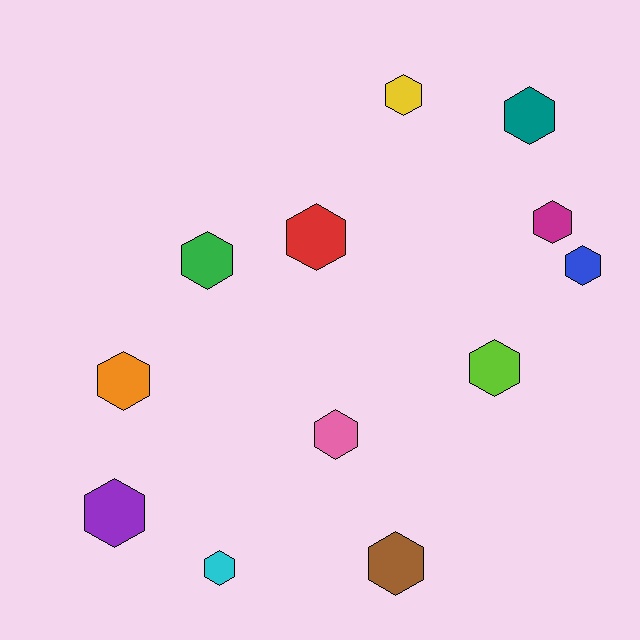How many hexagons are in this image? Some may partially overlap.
There are 12 hexagons.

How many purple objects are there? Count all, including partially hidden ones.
There is 1 purple object.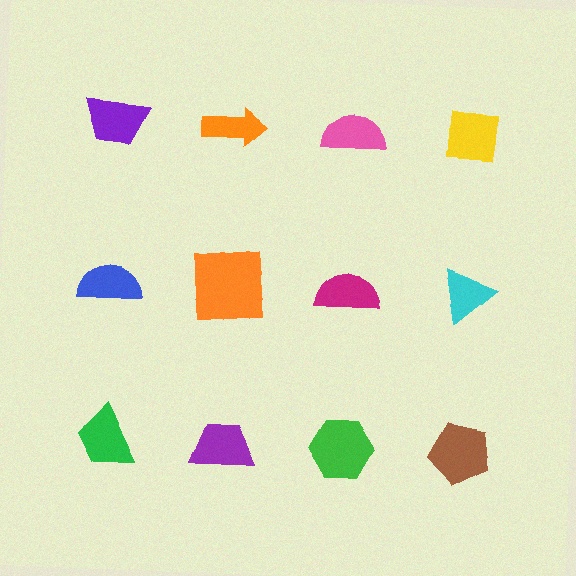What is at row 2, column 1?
A blue semicircle.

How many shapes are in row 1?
4 shapes.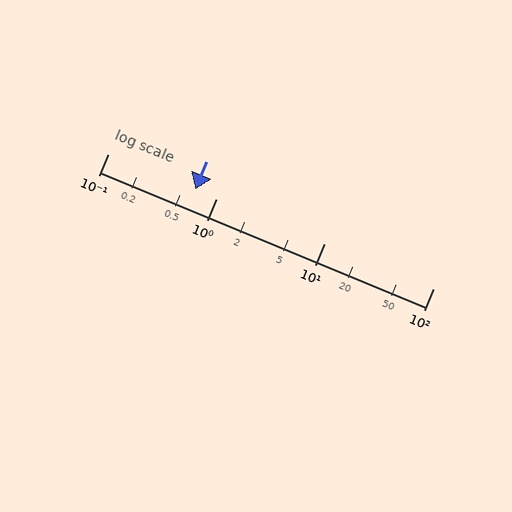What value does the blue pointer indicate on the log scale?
The pointer indicates approximately 0.64.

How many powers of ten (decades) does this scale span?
The scale spans 3 decades, from 0.1 to 100.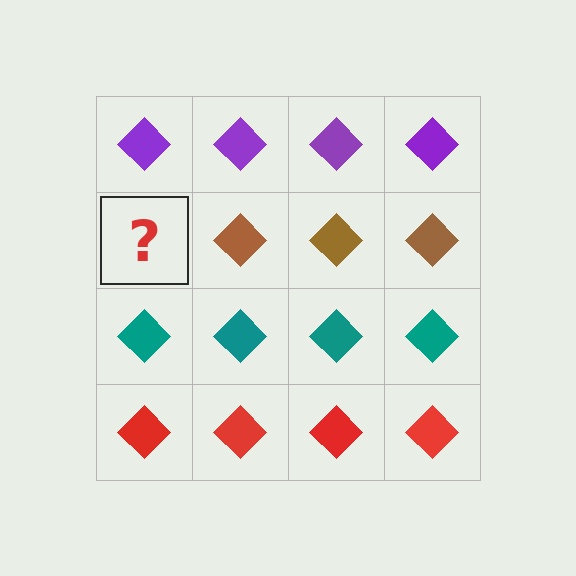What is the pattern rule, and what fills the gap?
The rule is that each row has a consistent color. The gap should be filled with a brown diamond.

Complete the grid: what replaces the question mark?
The question mark should be replaced with a brown diamond.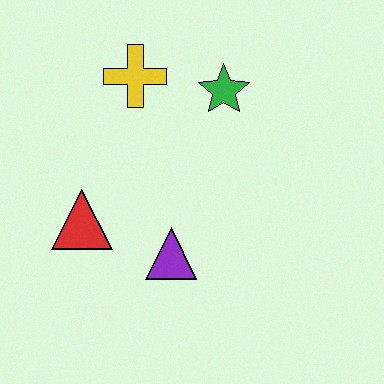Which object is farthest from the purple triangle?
The yellow cross is farthest from the purple triangle.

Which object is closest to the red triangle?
The purple triangle is closest to the red triangle.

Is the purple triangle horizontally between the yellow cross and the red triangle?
No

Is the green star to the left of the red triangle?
No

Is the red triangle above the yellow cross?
No